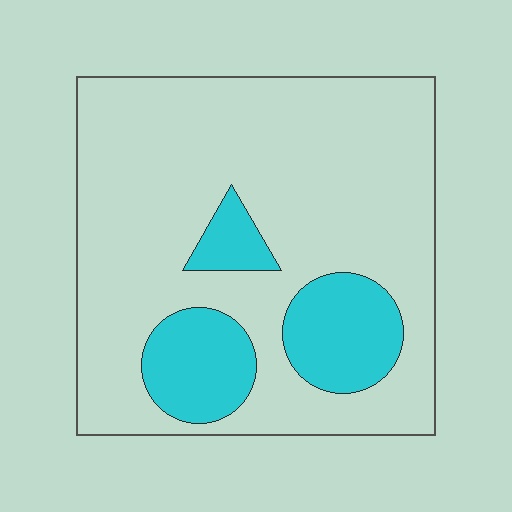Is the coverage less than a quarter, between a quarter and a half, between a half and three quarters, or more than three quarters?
Less than a quarter.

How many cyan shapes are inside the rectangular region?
3.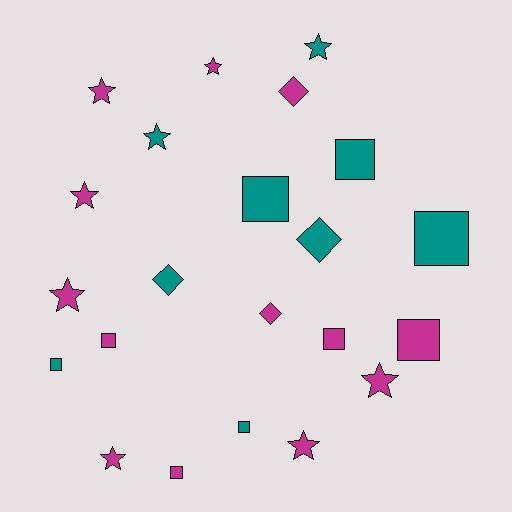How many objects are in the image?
There are 22 objects.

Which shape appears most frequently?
Square, with 9 objects.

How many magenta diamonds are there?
There are 2 magenta diamonds.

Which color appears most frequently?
Magenta, with 13 objects.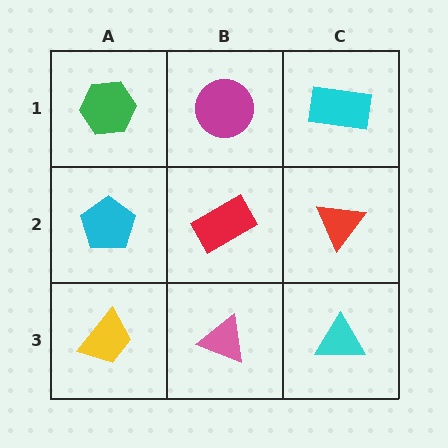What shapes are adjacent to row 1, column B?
A red rectangle (row 2, column B), a green hexagon (row 1, column A), a cyan rectangle (row 1, column C).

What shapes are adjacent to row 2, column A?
A green hexagon (row 1, column A), a yellow trapezoid (row 3, column A), a red rectangle (row 2, column B).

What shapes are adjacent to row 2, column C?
A cyan rectangle (row 1, column C), a cyan triangle (row 3, column C), a red rectangle (row 2, column B).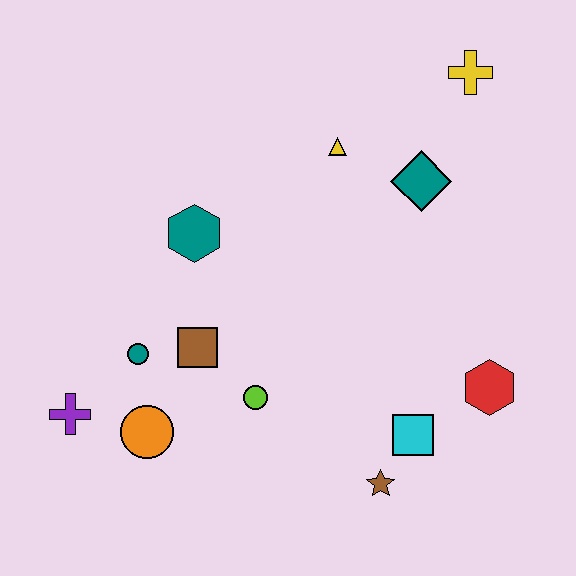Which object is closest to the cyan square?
The brown star is closest to the cyan square.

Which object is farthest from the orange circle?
The yellow cross is farthest from the orange circle.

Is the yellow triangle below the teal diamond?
No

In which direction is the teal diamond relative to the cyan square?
The teal diamond is above the cyan square.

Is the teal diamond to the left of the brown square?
No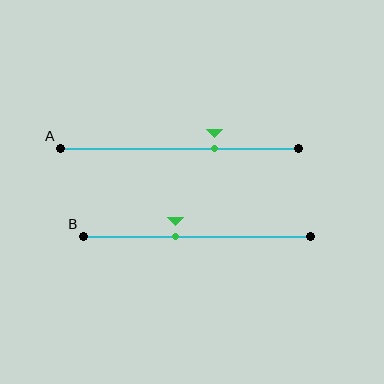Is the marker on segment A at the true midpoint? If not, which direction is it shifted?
No, the marker on segment A is shifted to the right by about 15% of the segment length.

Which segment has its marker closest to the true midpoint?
Segment B has its marker closest to the true midpoint.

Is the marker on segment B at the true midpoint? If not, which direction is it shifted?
No, the marker on segment B is shifted to the left by about 9% of the segment length.